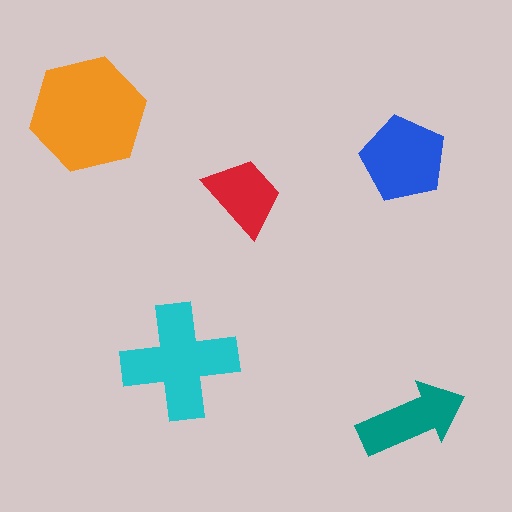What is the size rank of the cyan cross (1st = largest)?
2nd.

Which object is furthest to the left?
The orange hexagon is leftmost.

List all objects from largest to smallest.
The orange hexagon, the cyan cross, the blue pentagon, the teal arrow, the red trapezoid.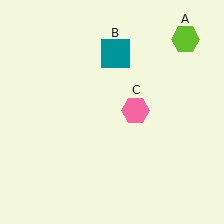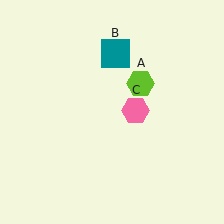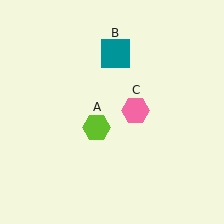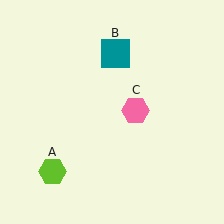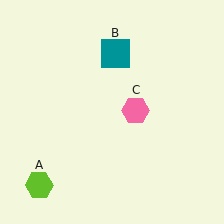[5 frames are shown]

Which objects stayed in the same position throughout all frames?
Teal square (object B) and pink hexagon (object C) remained stationary.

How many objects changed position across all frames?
1 object changed position: lime hexagon (object A).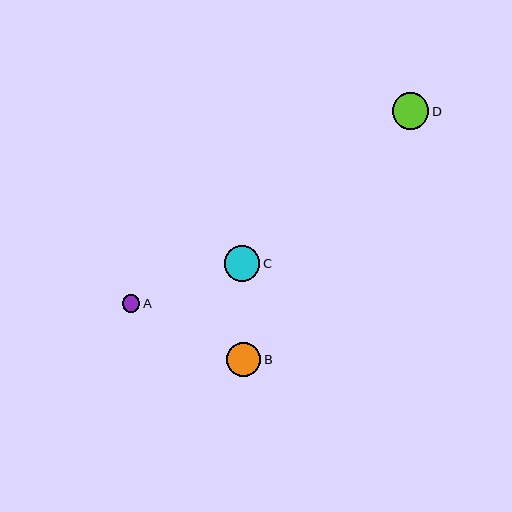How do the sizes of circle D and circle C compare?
Circle D and circle C are approximately the same size.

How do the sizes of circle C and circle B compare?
Circle C and circle B are approximately the same size.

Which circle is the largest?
Circle D is the largest with a size of approximately 36 pixels.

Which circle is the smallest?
Circle A is the smallest with a size of approximately 17 pixels.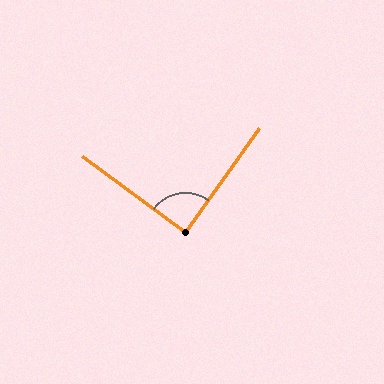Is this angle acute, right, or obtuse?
It is approximately a right angle.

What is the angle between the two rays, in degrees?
Approximately 89 degrees.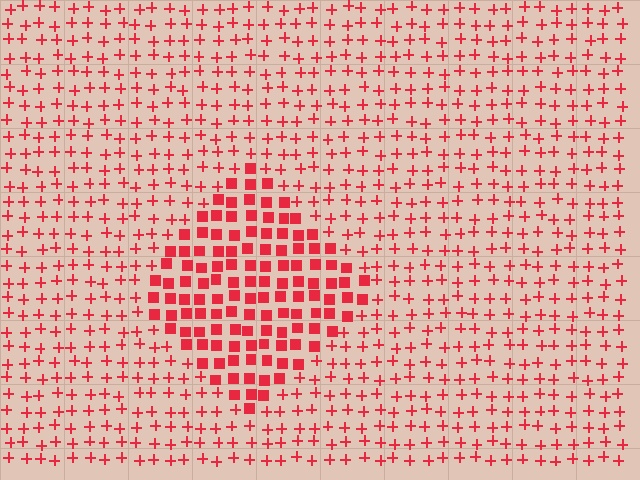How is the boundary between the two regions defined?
The boundary is defined by a change in element shape: squares inside vs. plus signs outside. All elements share the same color and spacing.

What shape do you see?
I see a diamond.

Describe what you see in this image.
The image is filled with small red elements arranged in a uniform grid. A diamond-shaped region contains squares, while the surrounding area contains plus signs. The boundary is defined purely by the change in element shape.